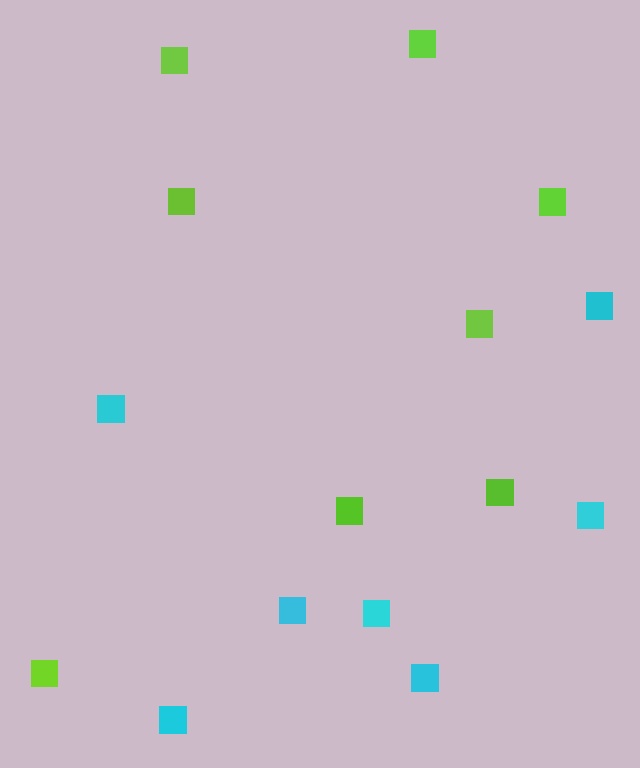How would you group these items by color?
There are 2 groups: one group of lime squares (8) and one group of cyan squares (7).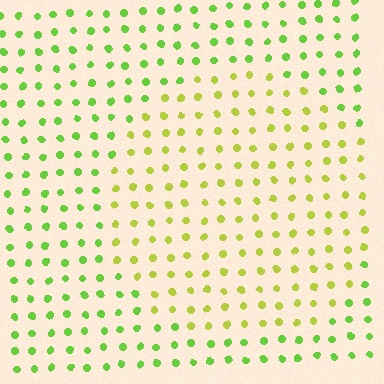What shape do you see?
I see a circle.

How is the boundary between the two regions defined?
The boundary is defined purely by a slight shift in hue (about 31 degrees). Spacing, size, and orientation are identical on both sides.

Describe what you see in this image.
The image is filled with small lime elements in a uniform arrangement. A circle-shaped region is visible where the elements are tinted to a slightly different hue, forming a subtle color boundary.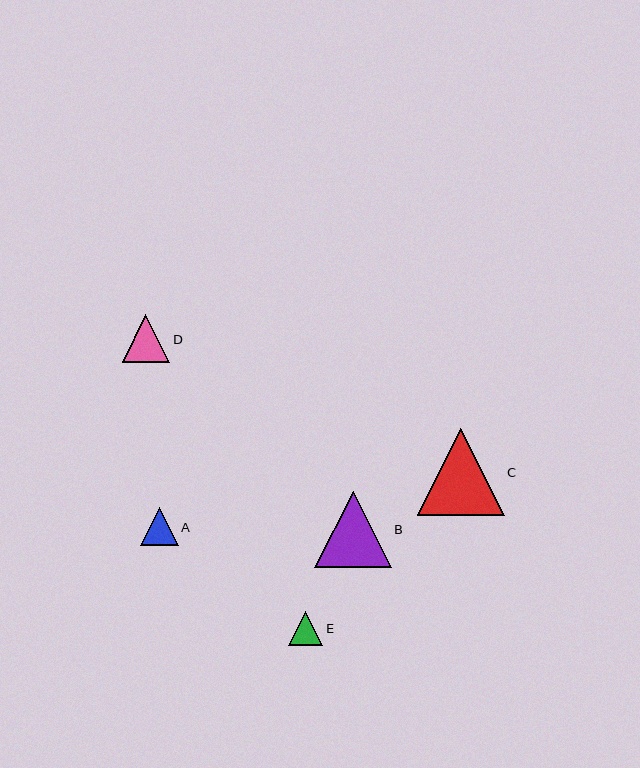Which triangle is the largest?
Triangle C is the largest with a size of approximately 87 pixels.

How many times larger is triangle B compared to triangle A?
Triangle B is approximately 2.0 times the size of triangle A.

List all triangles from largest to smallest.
From largest to smallest: C, B, D, A, E.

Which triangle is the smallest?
Triangle E is the smallest with a size of approximately 34 pixels.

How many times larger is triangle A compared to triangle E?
Triangle A is approximately 1.1 times the size of triangle E.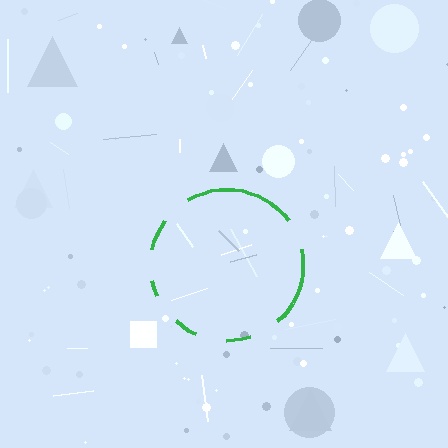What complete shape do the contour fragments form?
The contour fragments form a circle.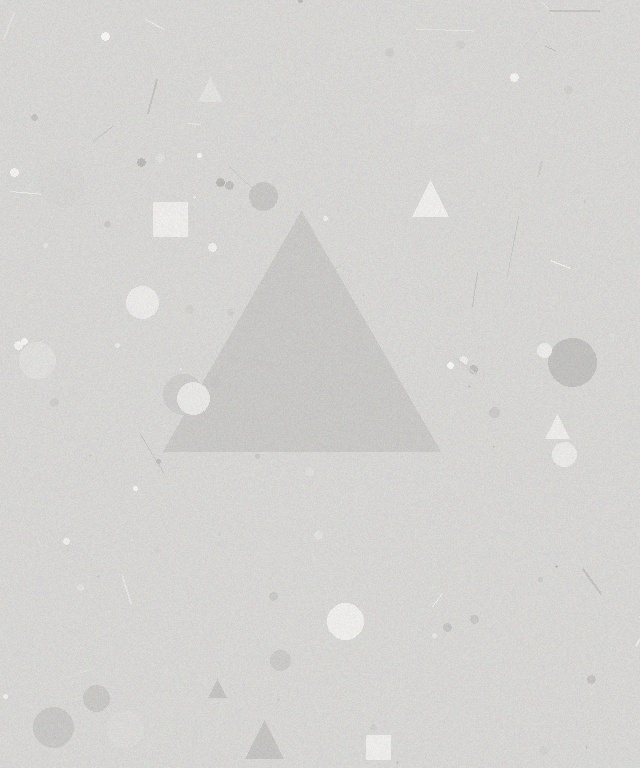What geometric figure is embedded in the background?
A triangle is embedded in the background.